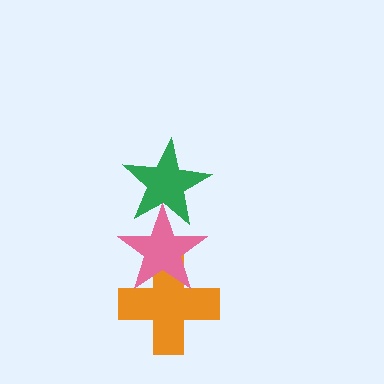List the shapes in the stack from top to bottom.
From top to bottom: the green star, the pink star, the orange cross.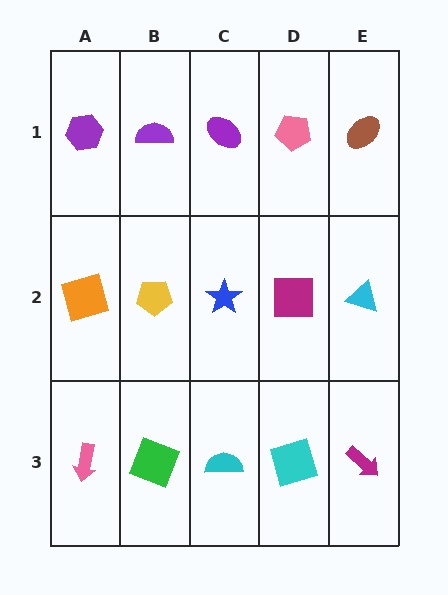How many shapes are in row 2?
5 shapes.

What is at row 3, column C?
A cyan semicircle.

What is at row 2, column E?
A cyan triangle.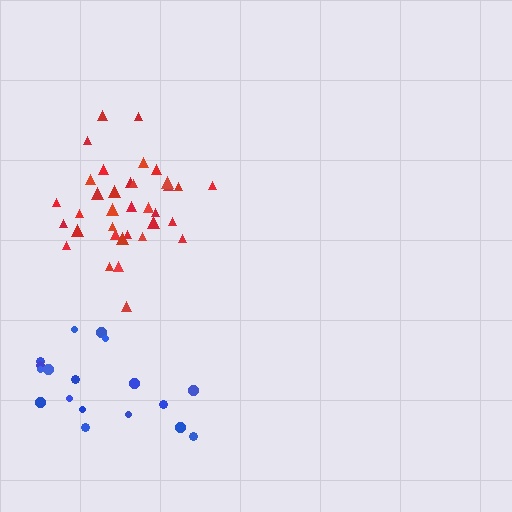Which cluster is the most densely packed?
Red.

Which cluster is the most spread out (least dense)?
Blue.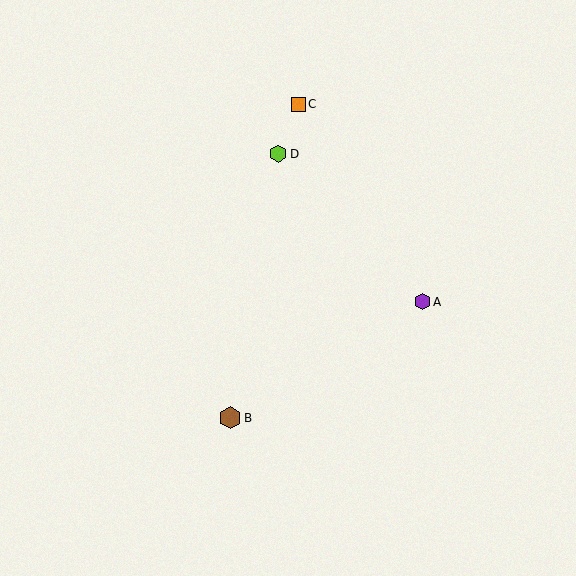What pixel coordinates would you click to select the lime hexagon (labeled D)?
Click at (278, 154) to select the lime hexagon D.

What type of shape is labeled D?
Shape D is a lime hexagon.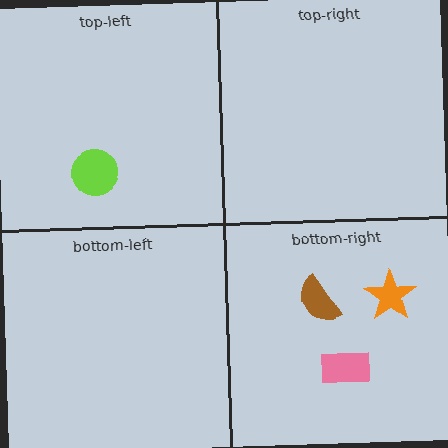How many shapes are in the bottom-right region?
3.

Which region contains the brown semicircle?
The bottom-right region.